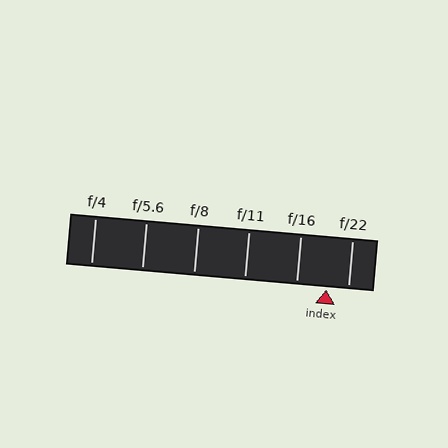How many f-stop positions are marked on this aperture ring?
There are 6 f-stop positions marked.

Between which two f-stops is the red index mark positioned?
The index mark is between f/16 and f/22.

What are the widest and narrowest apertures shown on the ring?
The widest aperture shown is f/4 and the narrowest is f/22.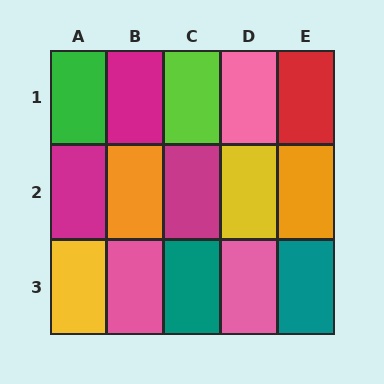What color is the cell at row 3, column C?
Teal.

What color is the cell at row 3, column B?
Pink.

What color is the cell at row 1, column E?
Red.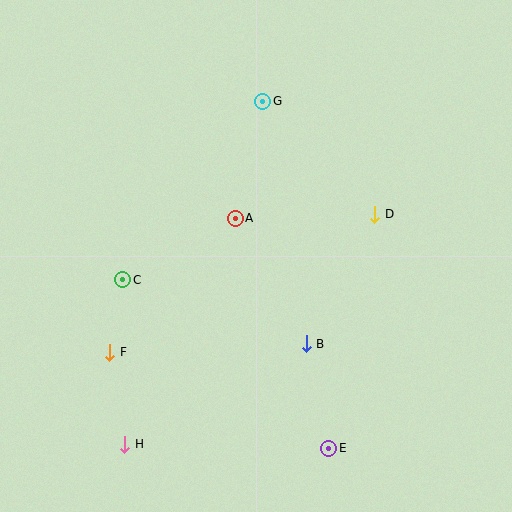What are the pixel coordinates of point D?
Point D is at (375, 214).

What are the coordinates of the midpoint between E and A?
The midpoint between E and A is at (282, 333).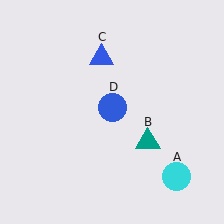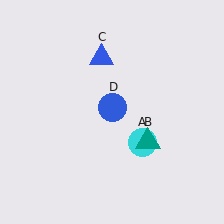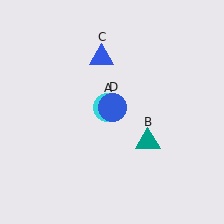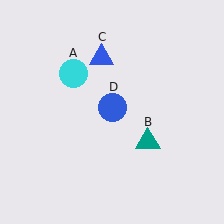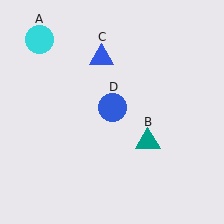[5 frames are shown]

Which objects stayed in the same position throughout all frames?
Teal triangle (object B) and blue triangle (object C) and blue circle (object D) remained stationary.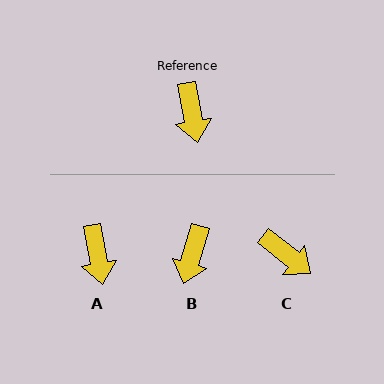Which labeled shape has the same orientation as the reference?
A.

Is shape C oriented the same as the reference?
No, it is off by about 41 degrees.